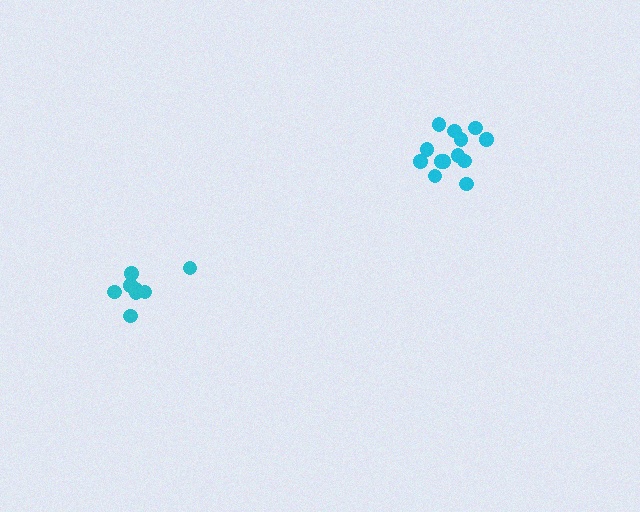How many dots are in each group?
Group 1: 13 dots, Group 2: 8 dots (21 total).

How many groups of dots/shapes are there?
There are 2 groups.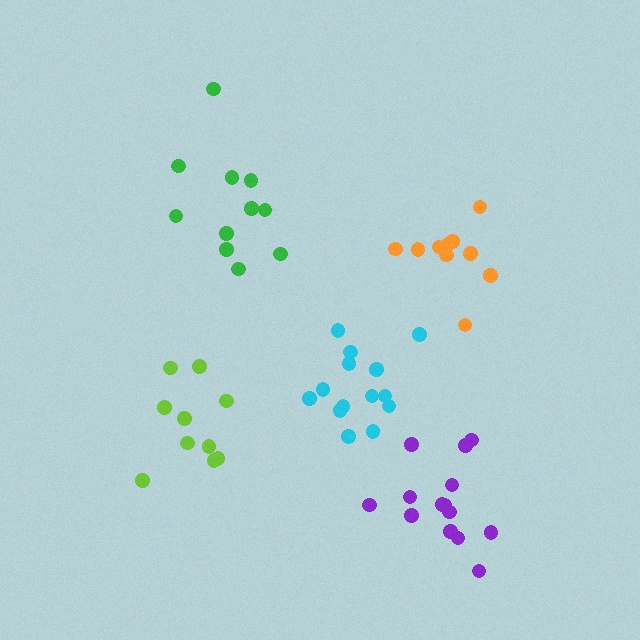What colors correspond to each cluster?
The clusters are colored: green, lime, purple, orange, cyan.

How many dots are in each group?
Group 1: 11 dots, Group 2: 10 dots, Group 3: 14 dots, Group 4: 10 dots, Group 5: 14 dots (59 total).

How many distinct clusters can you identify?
There are 5 distinct clusters.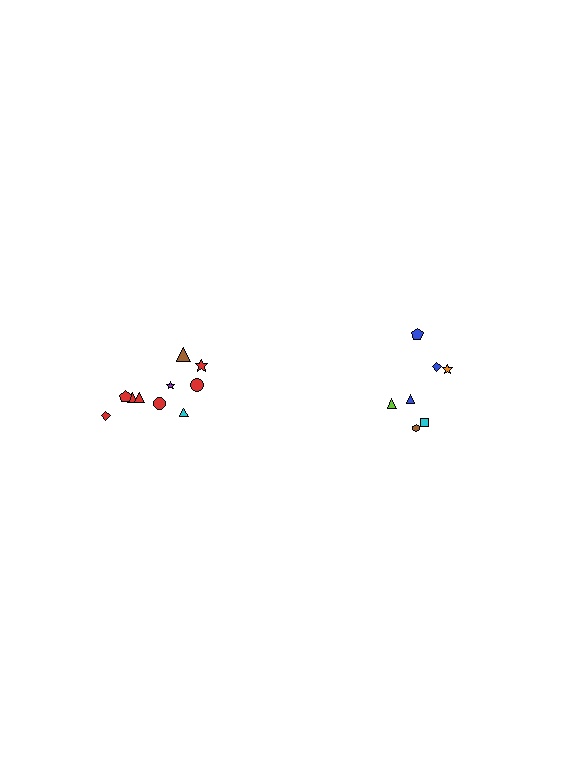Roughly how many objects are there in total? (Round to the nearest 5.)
Roughly 15 objects in total.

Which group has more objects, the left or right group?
The left group.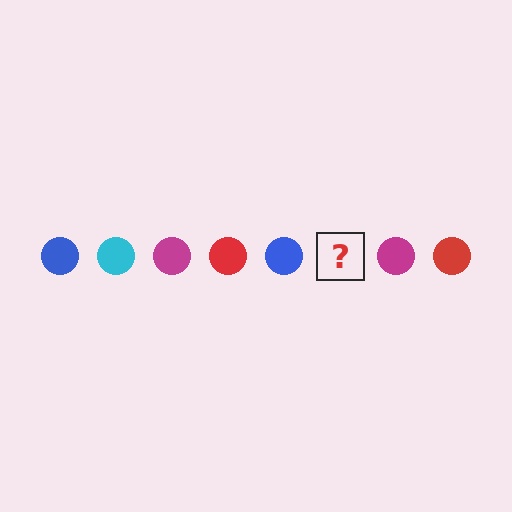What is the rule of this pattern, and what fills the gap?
The rule is that the pattern cycles through blue, cyan, magenta, red circles. The gap should be filled with a cyan circle.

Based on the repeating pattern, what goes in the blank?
The blank should be a cyan circle.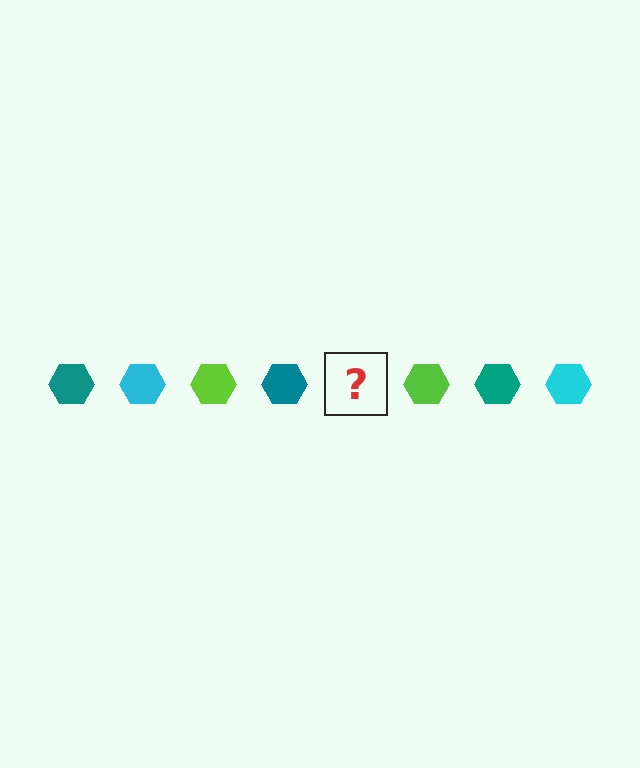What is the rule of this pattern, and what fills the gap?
The rule is that the pattern cycles through teal, cyan, lime hexagons. The gap should be filled with a cyan hexagon.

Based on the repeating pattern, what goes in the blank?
The blank should be a cyan hexagon.